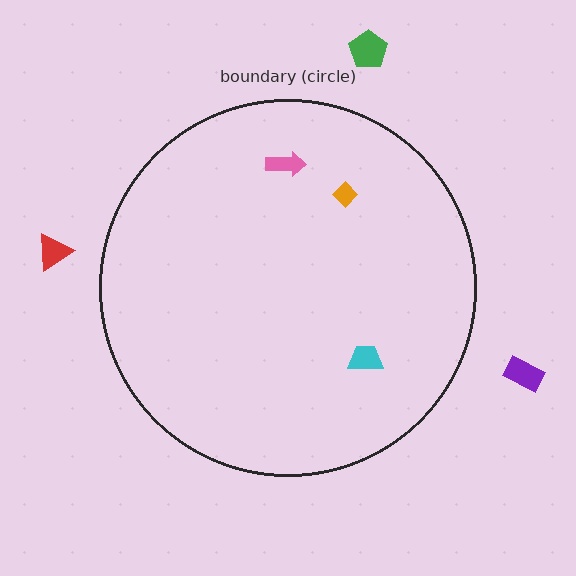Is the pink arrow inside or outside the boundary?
Inside.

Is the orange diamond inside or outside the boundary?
Inside.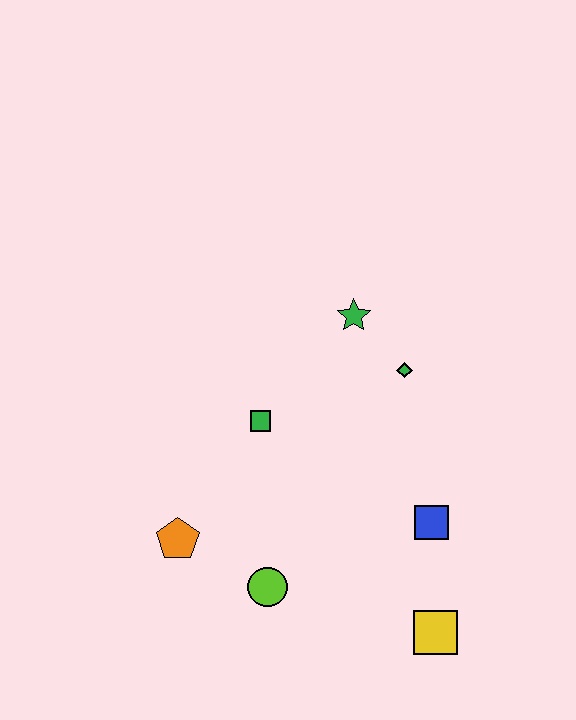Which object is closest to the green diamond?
The green star is closest to the green diamond.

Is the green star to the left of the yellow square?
Yes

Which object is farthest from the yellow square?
The green star is farthest from the yellow square.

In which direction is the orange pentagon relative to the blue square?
The orange pentagon is to the left of the blue square.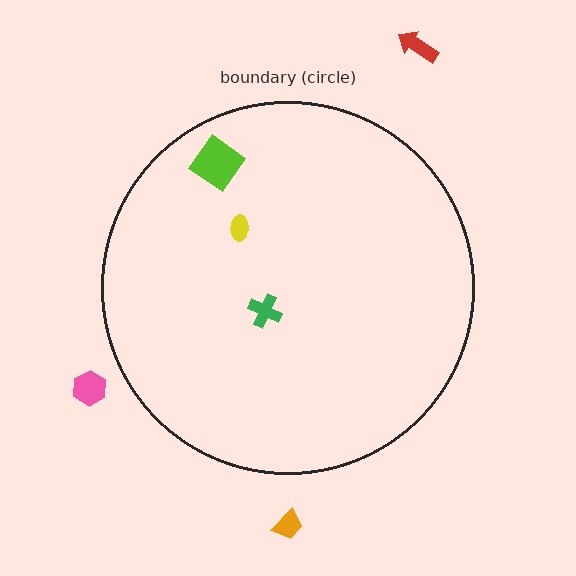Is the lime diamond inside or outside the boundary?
Inside.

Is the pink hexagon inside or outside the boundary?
Outside.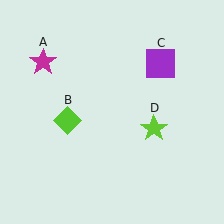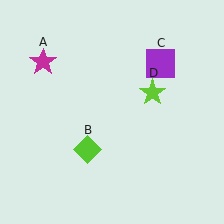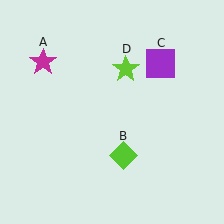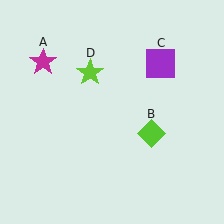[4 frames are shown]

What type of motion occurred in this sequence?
The lime diamond (object B), lime star (object D) rotated counterclockwise around the center of the scene.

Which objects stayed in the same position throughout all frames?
Magenta star (object A) and purple square (object C) remained stationary.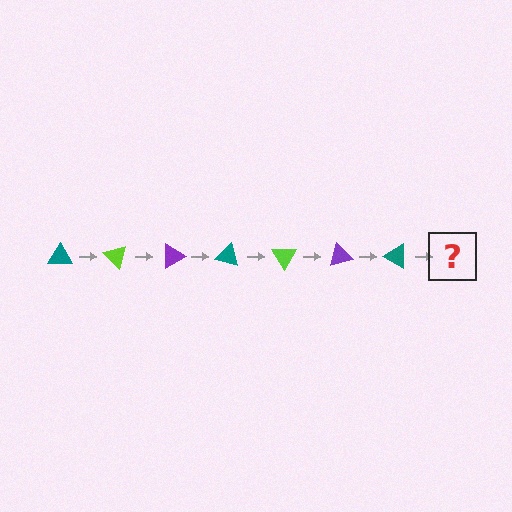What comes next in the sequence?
The next element should be a lime triangle, rotated 315 degrees from the start.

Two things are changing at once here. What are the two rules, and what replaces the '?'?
The two rules are that it rotates 45 degrees each step and the color cycles through teal, lime, and purple. The '?' should be a lime triangle, rotated 315 degrees from the start.